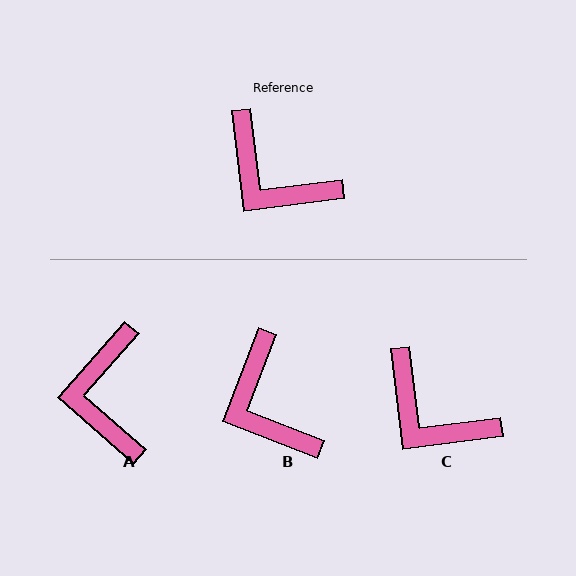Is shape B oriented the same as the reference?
No, it is off by about 28 degrees.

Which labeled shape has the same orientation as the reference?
C.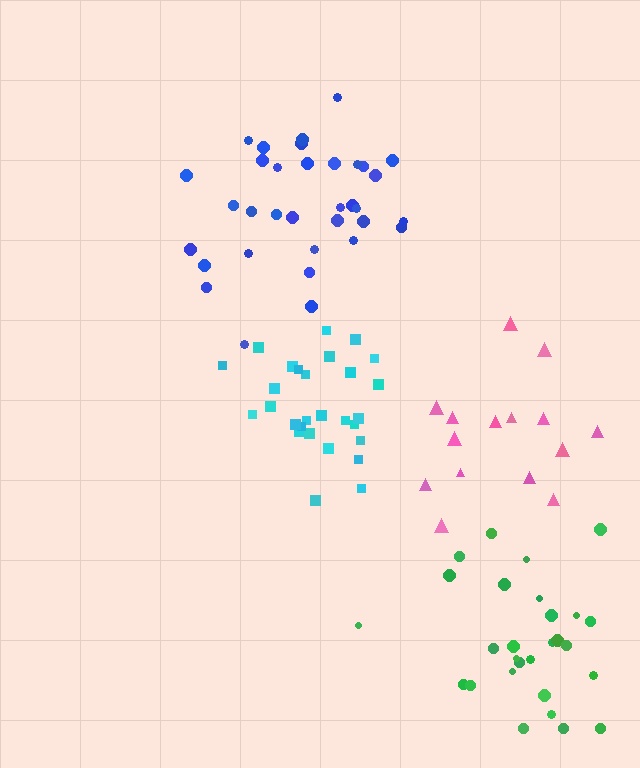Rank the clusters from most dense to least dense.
cyan, blue, green, pink.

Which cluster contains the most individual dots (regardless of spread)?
Blue (34).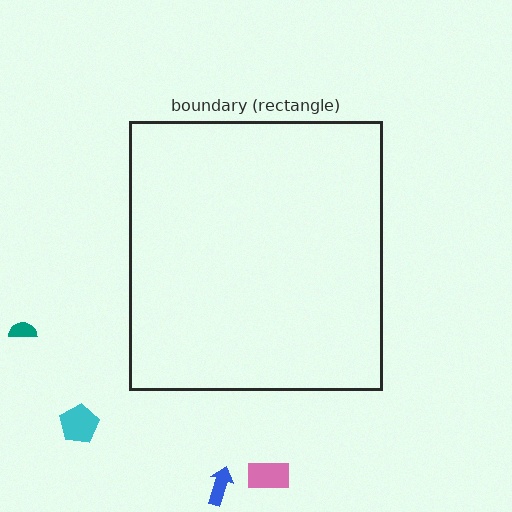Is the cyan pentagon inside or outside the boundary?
Outside.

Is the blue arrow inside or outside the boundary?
Outside.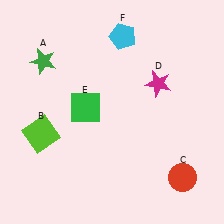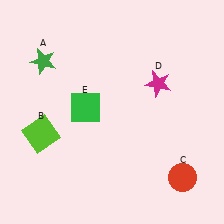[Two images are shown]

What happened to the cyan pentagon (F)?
The cyan pentagon (F) was removed in Image 2. It was in the top-right area of Image 1.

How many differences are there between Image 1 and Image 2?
There is 1 difference between the two images.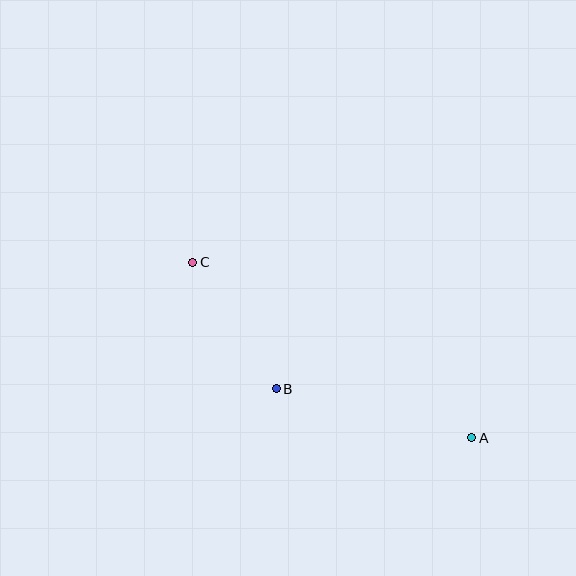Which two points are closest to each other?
Points B and C are closest to each other.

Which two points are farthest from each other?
Points A and C are farthest from each other.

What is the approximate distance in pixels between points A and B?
The distance between A and B is approximately 202 pixels.